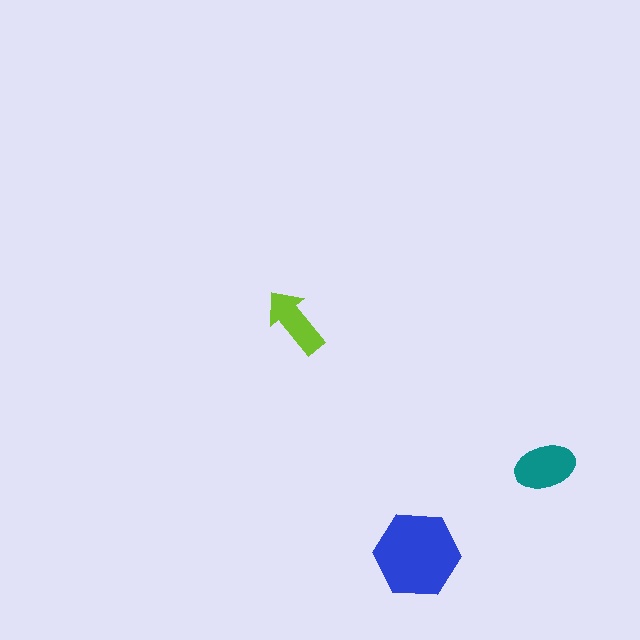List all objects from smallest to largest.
The lime arrow, the teal ellipse, the blue hexagon.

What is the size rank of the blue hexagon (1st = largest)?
1st.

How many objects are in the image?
There are 3 objects in the image.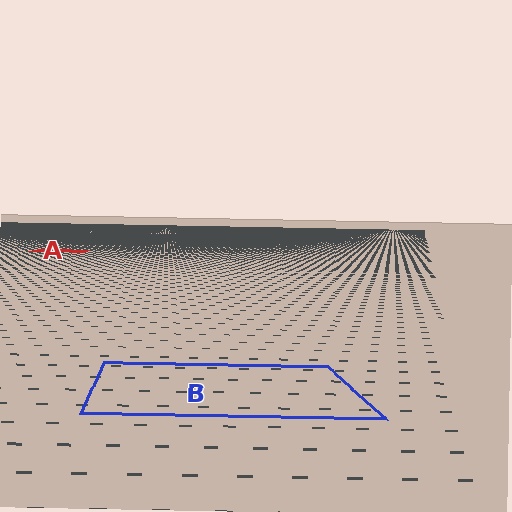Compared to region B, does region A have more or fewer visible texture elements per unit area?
Region A has more texture elements per unit area — they are packed more densely because it is farther away.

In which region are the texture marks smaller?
The texture marks are smaller in region A, because it is farther away.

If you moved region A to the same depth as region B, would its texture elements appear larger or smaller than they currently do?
They would appear larger. At a closer depth, the same texture elements are projected at a bigger on-screen size.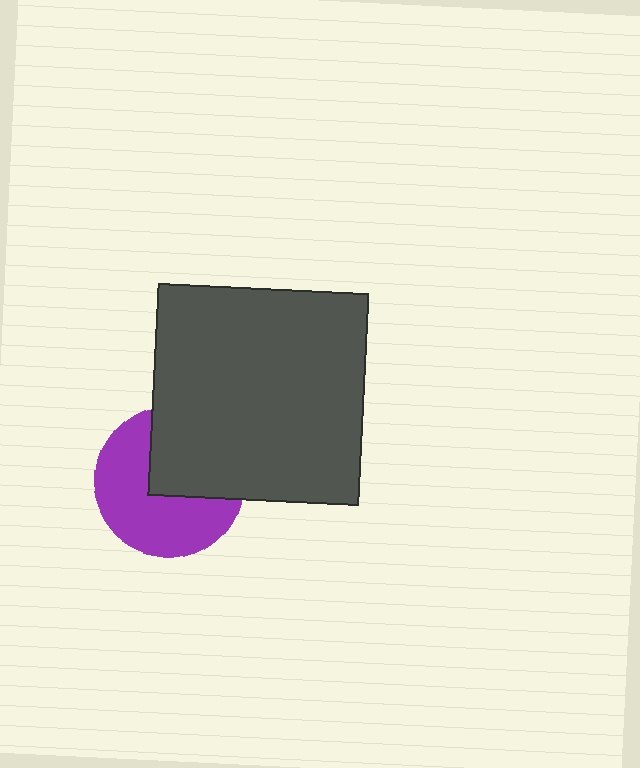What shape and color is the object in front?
The object in front is a dark gray square.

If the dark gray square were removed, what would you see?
You would see the complete purple circle.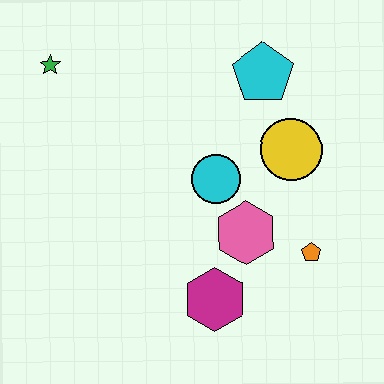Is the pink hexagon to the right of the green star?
Yes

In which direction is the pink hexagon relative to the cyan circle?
The pink hexagon is below the cyan circle.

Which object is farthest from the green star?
The orange pentagon is farthest from the green star.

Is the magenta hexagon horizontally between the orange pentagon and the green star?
Yes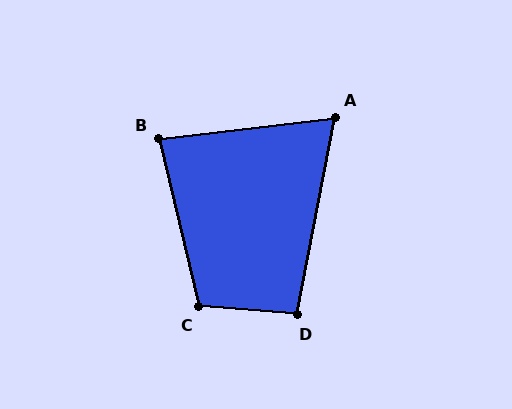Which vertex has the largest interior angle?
C, at approximately 108 degrees.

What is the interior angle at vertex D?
Approximately 96 degrees (obtuse).